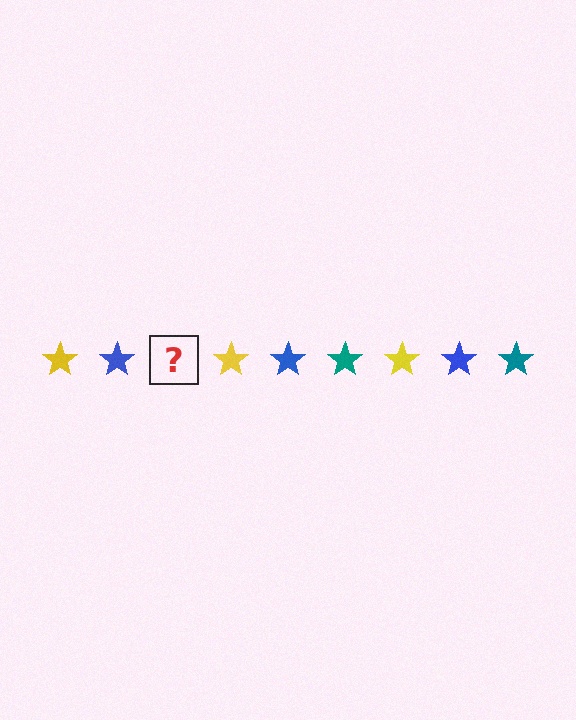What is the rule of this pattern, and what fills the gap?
The rule is that the pattern cycles through yellow, blue, teal stars. The gap should be filled with a teal star.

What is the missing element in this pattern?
The missing element is a teal star.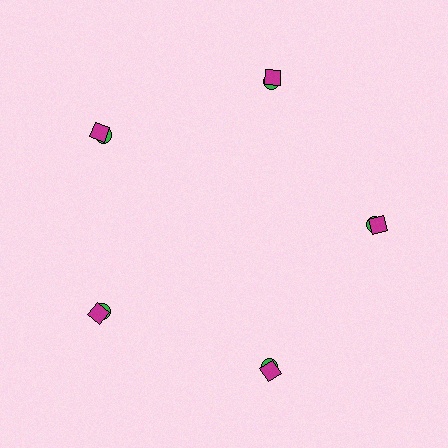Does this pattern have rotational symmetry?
Yes, this pattern has 5-fold rotational symmetry. It looks the same after rotating 72 degrees around the center.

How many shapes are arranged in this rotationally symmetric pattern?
There are 10 shapes, arranged in 5 groups of 2.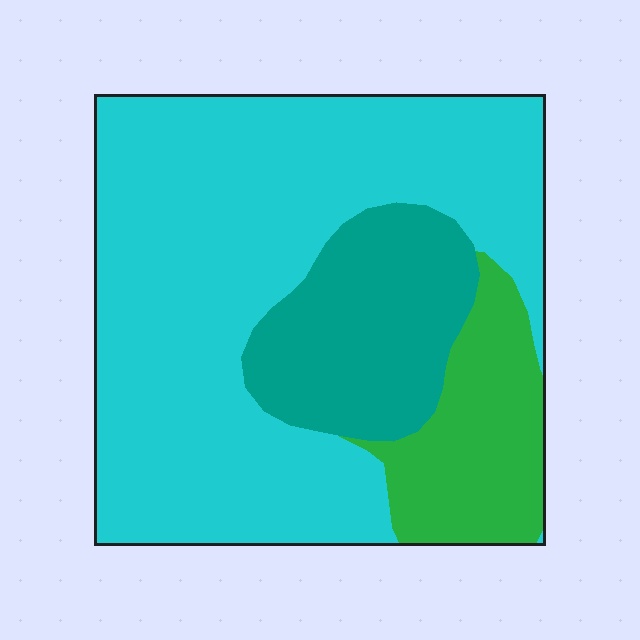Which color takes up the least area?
Green, at roughly 15%.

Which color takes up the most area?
Cyan, at roughly 65%.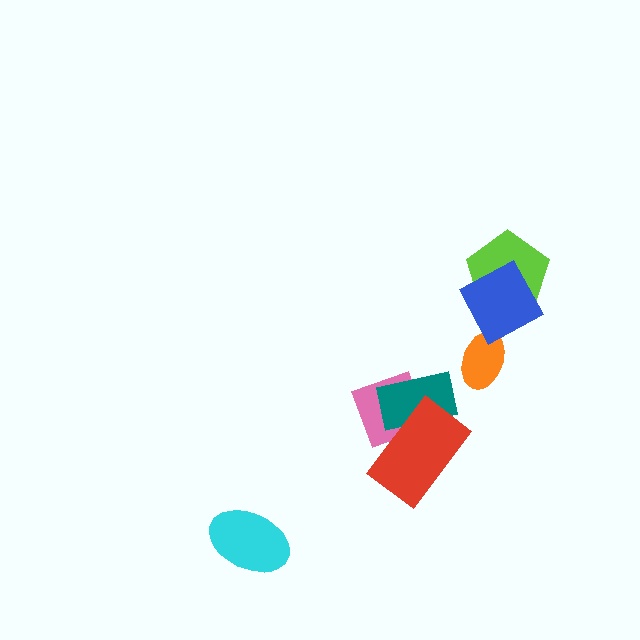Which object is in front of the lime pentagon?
The blue square is in front of the lime pentagon.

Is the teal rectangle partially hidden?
Yes, it is partially covered by another shape.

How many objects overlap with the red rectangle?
2 objects overlap with the red rectangle.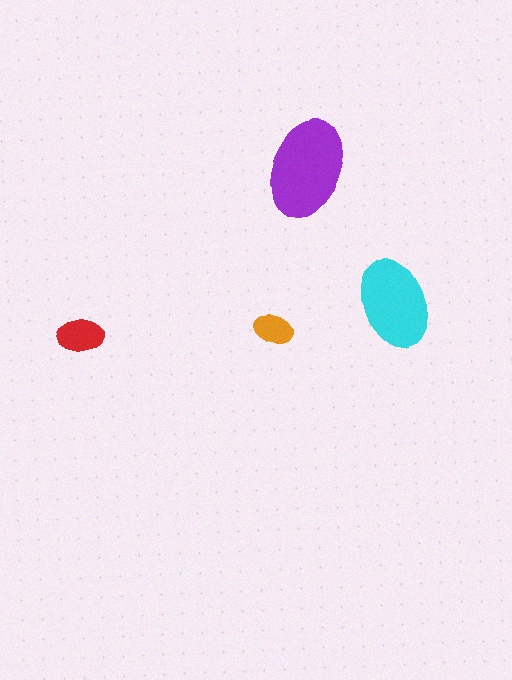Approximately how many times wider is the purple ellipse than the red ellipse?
About 2 times wider.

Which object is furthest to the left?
The red ellipse is leftmost.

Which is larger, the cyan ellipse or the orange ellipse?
The cyan one.